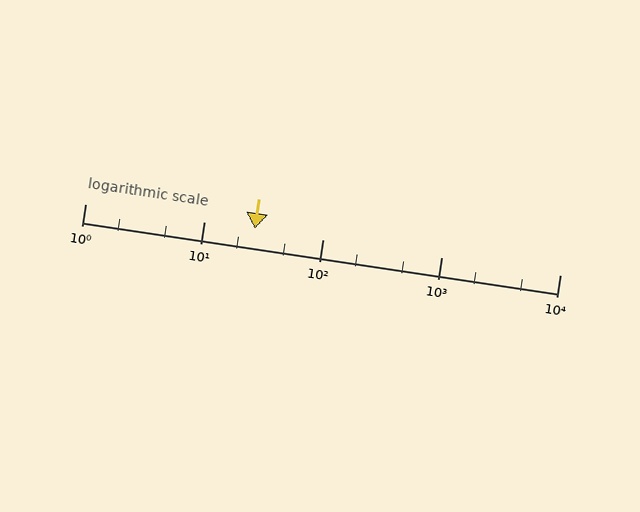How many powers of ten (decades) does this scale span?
The scale spans 4 decades, from 1 to 10000.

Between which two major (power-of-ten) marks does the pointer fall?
The pointer is between 10 and 100.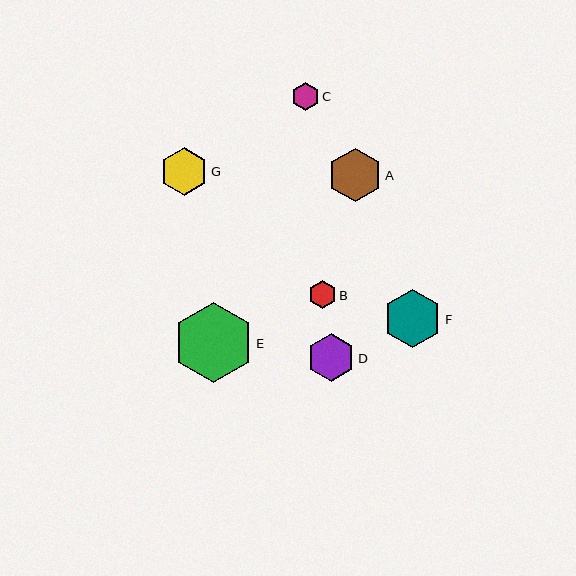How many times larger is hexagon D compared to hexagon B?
Hexagon D is approximately 1.7 times the size of hexagon B.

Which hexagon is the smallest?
Hexagon B is the smallest with a size of approximately 28 pixels.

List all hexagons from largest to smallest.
From largest to smallest: E, F, A, G, D, C, B.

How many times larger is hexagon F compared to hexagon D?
Hexagon F is approximately 1.2 times the size of hexagon D.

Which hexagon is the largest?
Hexagon E is the largest with a size of approximately 80 pixels.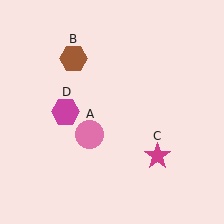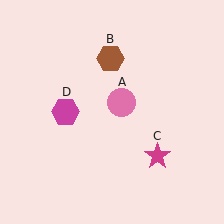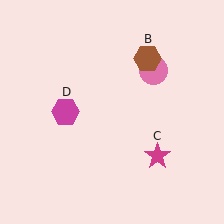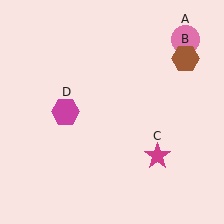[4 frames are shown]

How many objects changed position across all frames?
2 objects changed position: pink circle (object A), brown hexagon (object B).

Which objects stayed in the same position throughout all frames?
Magenta star (object C) and magenta hexagon (object D) remained stationary.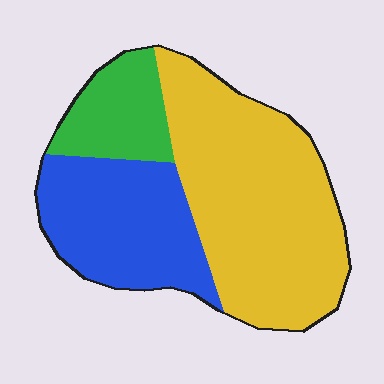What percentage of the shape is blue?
Blue takes up between a sixth and a third of the shape.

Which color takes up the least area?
Green, at roughly 15%.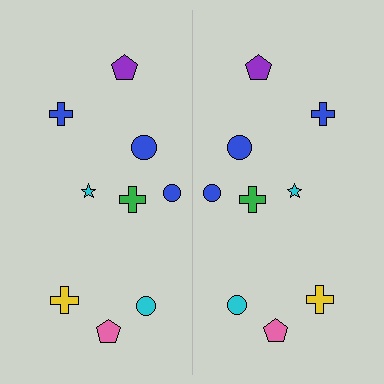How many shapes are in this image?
There are 18 shapes in this image.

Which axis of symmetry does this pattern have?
The pattern has a vertical axis of symmetry running through the center of the image.